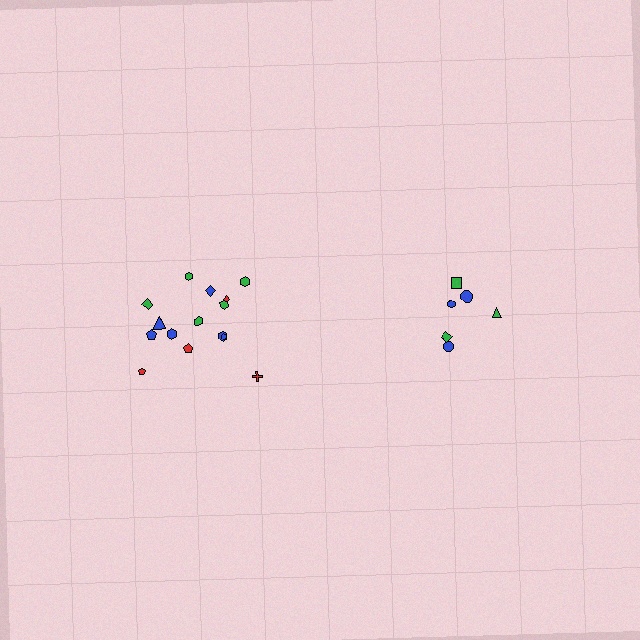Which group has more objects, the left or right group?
The left group.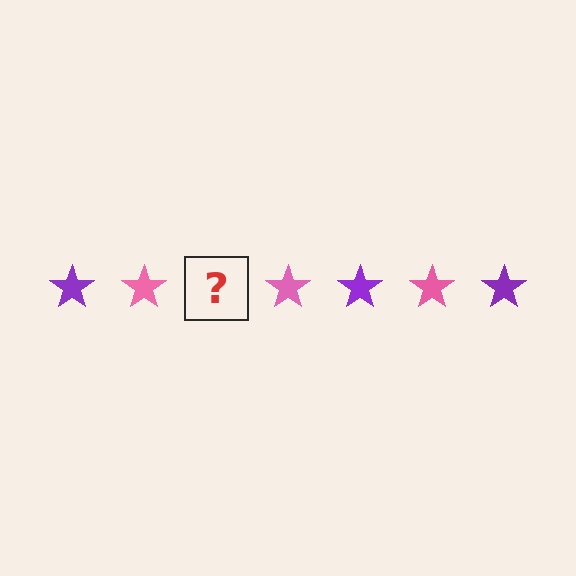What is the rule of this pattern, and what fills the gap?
The rule is that the pattern cycles through purple, pink stars. The gap should be filled with a purple star.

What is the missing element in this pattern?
The missing element is a purple star.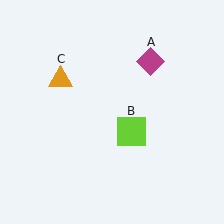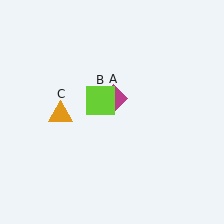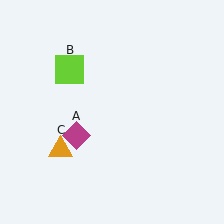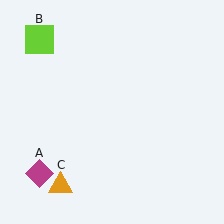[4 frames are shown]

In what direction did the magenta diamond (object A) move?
The magenta diamond (object A) moved down and to the left.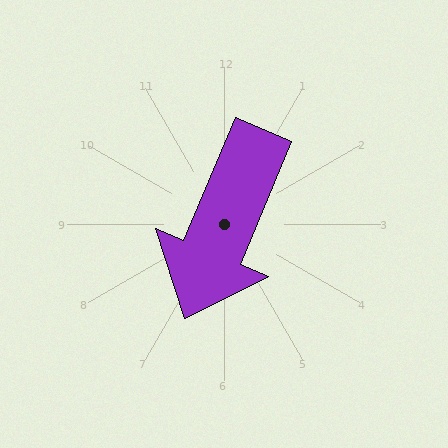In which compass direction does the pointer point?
Southwest.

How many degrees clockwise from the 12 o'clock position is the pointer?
Approximately 203 degrees.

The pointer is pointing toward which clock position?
Roughly 7 o'clock.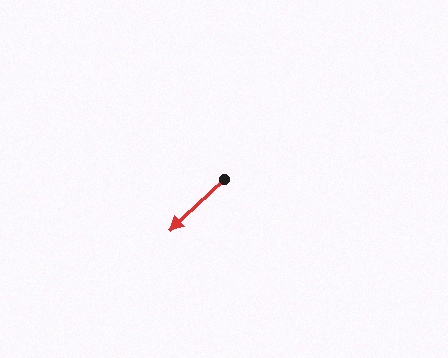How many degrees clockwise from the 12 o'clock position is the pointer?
Approximately 227 degrees.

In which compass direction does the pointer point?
Southwest.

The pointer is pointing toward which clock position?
Roughly 8 o'clock.